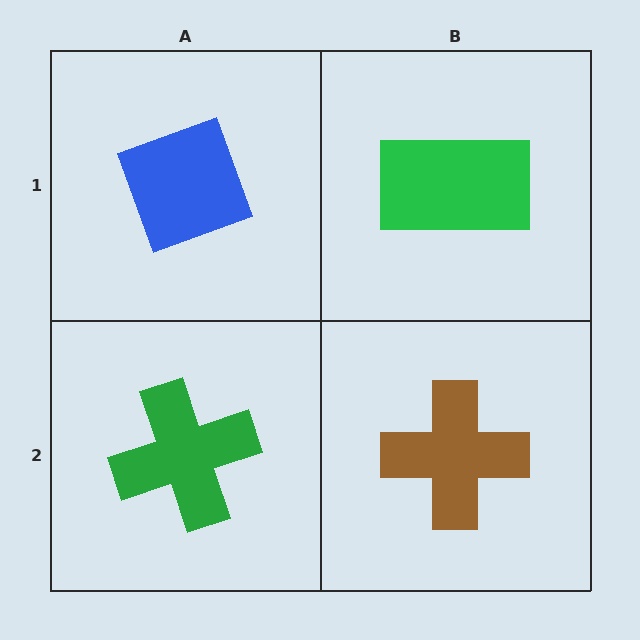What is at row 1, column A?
A blue diamond.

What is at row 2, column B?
A brown cross.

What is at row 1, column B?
A green rectangle.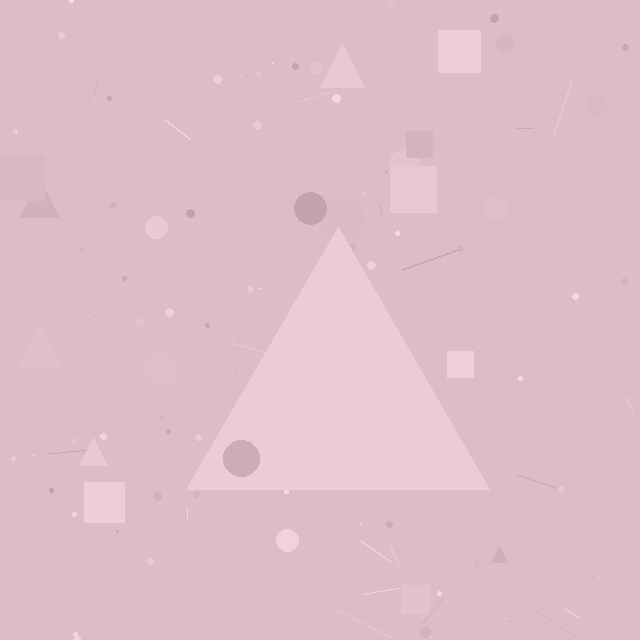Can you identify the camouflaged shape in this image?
The camouflaged shape is a triangle.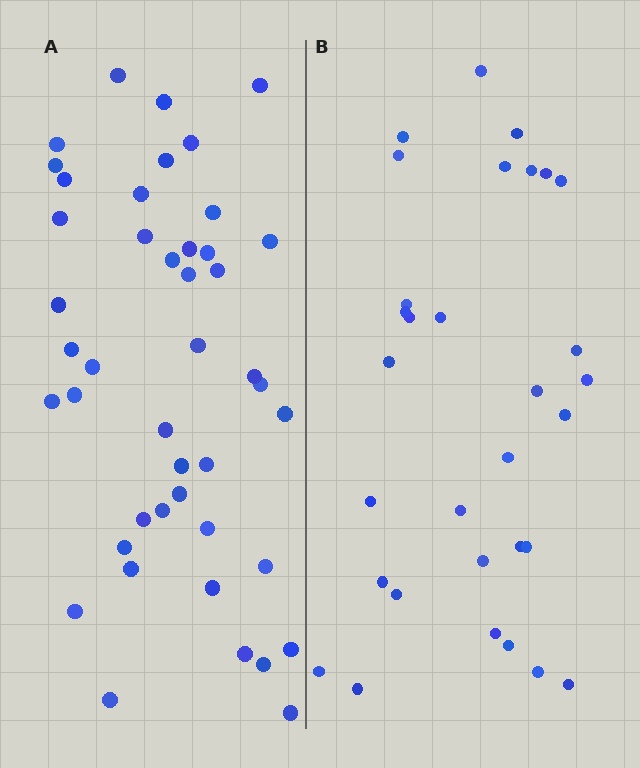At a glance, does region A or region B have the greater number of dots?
Region A (the left region) has more dots.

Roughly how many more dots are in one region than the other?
Region A has approximately 15 more dots than region B.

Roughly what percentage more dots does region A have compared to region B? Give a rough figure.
About 40% more.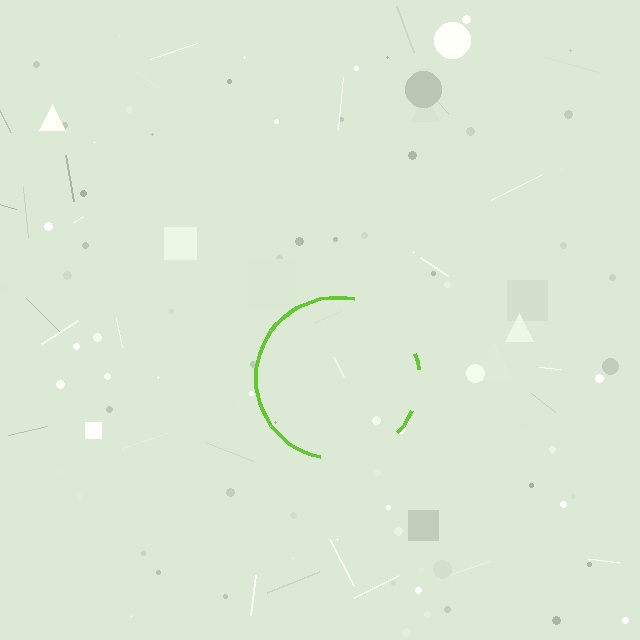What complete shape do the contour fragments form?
The contour fragments form a circle.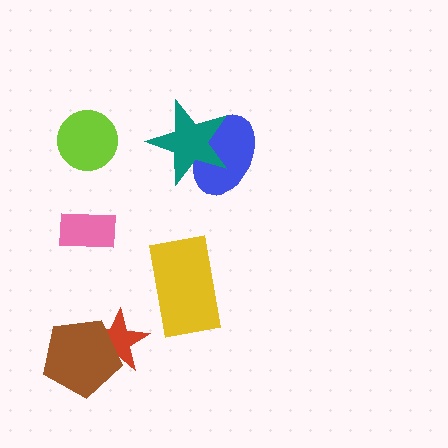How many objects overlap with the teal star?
1 object overlaps with the teal star.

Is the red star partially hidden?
Yes, it is partially covered by another shape.